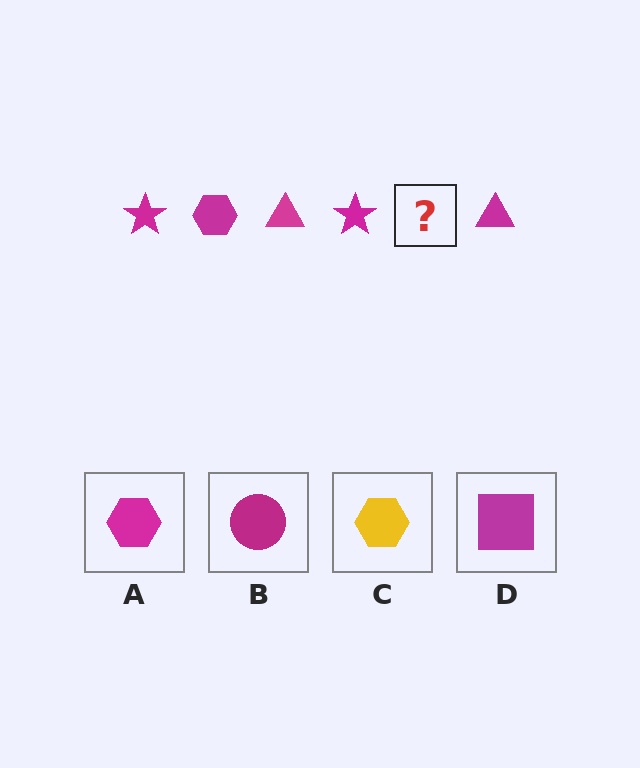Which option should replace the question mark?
Option A.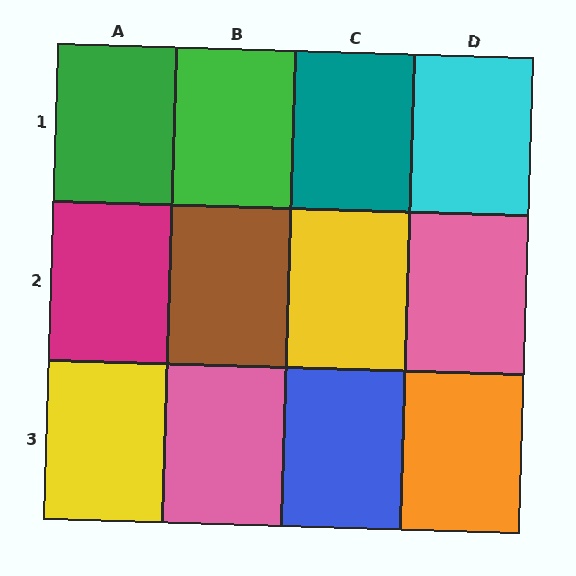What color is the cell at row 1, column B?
Green.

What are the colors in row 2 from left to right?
Magenta, brown, yellow, pink.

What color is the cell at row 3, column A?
Yellow.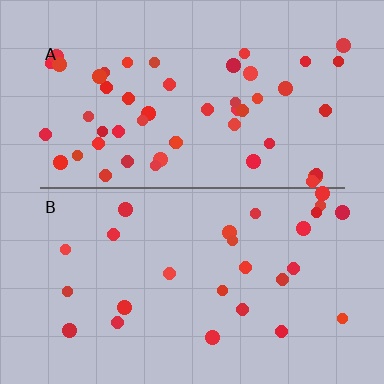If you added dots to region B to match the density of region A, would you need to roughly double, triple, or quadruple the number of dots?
Approximately double.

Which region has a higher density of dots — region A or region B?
A (the top).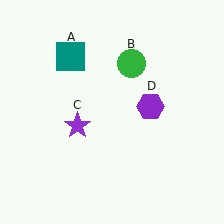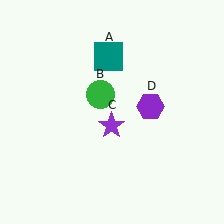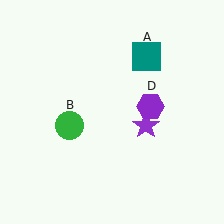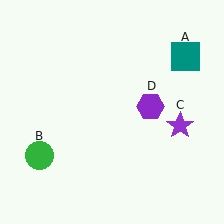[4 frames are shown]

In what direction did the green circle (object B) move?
The green circle (object B) moved down and to the left.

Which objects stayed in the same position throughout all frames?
Purple hexagon (object D) remained stationary.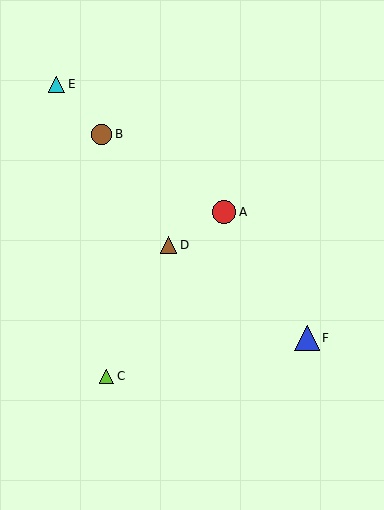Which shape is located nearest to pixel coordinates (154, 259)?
The brown triangle (labeled D) at (168, 245) is nearest to that location.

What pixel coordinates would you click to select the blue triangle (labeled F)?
Click at (307, 338) to select the blue triangle F.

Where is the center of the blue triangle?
The center of the blue triangle is at (307, 338).